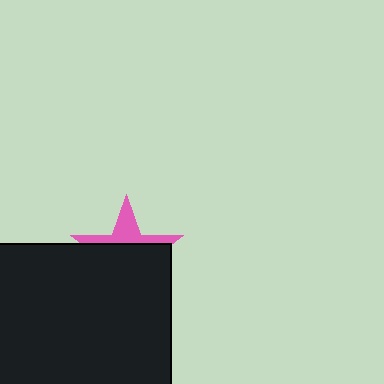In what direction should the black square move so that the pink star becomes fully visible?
The black square should move down. That is the shortest direction to clear the overlap and leave the pink star fully visible.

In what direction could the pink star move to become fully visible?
The pink star could move up. That would shift it out from behind the black square entirely.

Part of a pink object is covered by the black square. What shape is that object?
It is a star.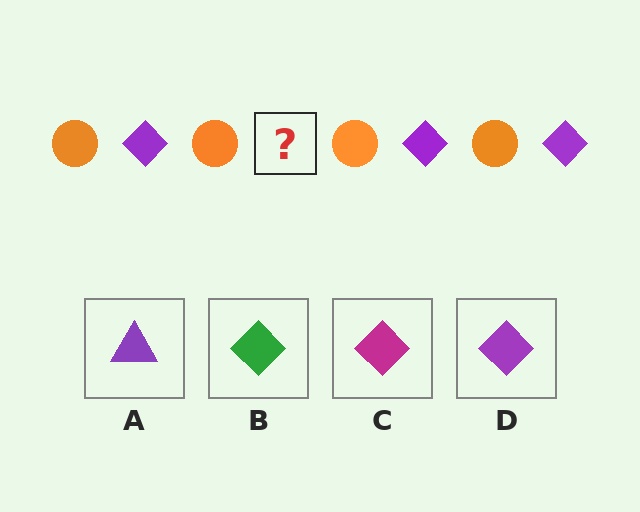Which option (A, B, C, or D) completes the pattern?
D.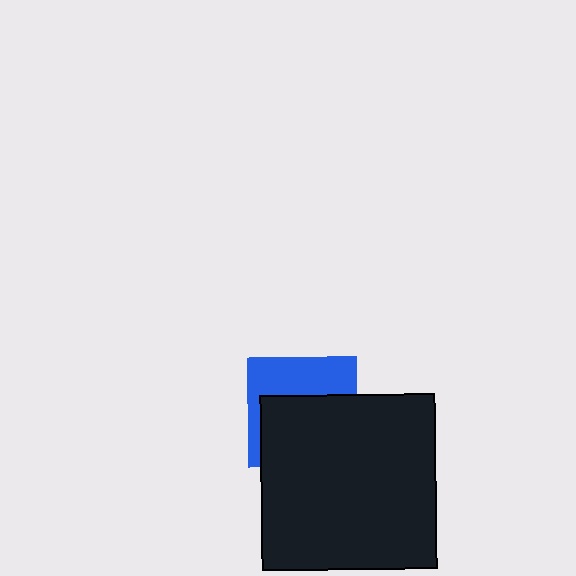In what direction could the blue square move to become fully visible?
The blue square could move up. That would shift it out from behind the black square entirely.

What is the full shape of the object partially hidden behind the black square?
The partially hidden object is a blue square.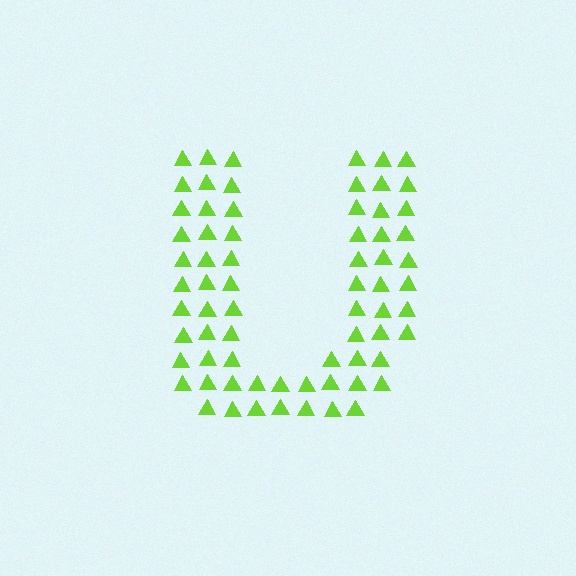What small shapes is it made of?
It is made of small triangles.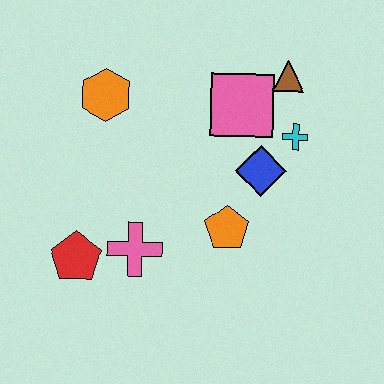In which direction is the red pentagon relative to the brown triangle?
The red pentagon is to the left of the brown triangle.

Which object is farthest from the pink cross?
The brown triangle is farthest from the pink cross.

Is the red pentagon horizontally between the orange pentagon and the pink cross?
No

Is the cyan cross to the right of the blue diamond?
Yes